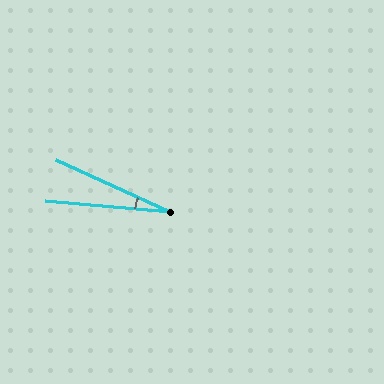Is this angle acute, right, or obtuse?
It is acute.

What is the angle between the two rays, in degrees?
Approximately 19 degrees.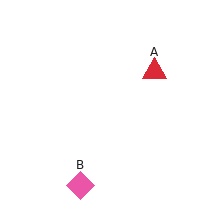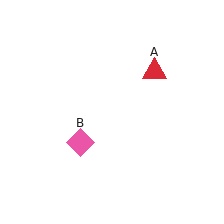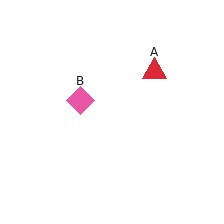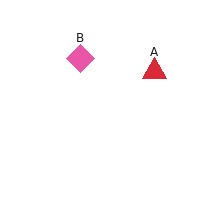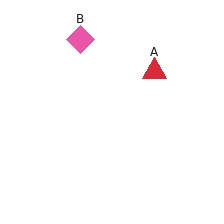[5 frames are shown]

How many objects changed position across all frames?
1 object changed position: pink diamond (object B).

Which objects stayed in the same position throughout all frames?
Red triangle (object A) remained stationary.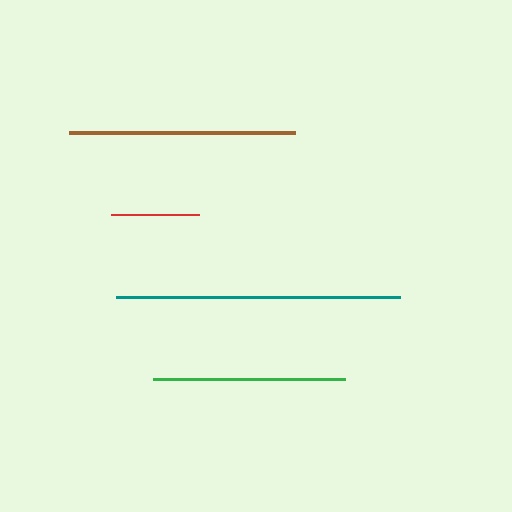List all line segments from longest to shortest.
From longest to shortest: teal, brown, green, red.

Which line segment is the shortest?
The red line is the shortest at approximately 89 pixels.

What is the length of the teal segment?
The teal segment is approximately 284 pixels long.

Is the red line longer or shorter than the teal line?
The teal line is longer than the red line.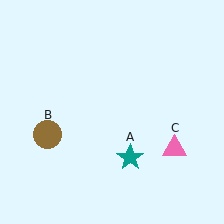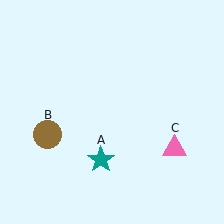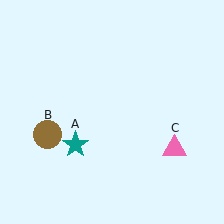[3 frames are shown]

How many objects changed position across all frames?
1 object changed position: teal star (object A).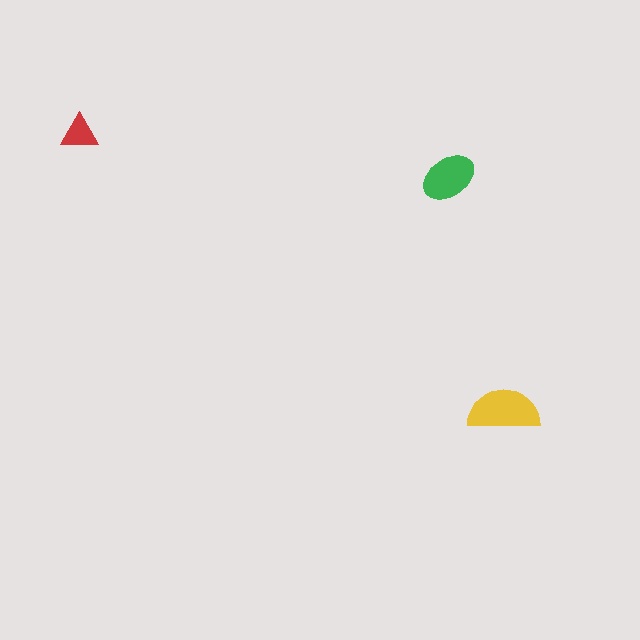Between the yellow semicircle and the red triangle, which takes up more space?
The yellow semicircle.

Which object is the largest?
The yellow semicircle.